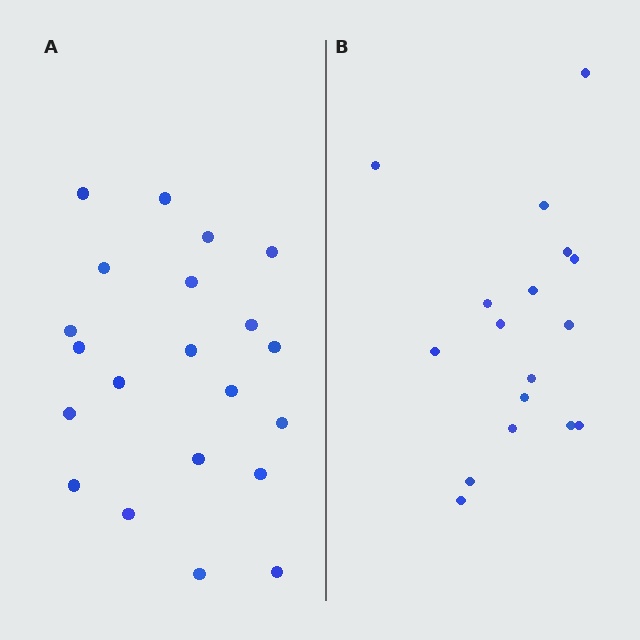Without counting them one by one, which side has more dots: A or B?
Region A (the left region) has more dots.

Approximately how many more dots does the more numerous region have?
Region A has about 4 more dots than region B.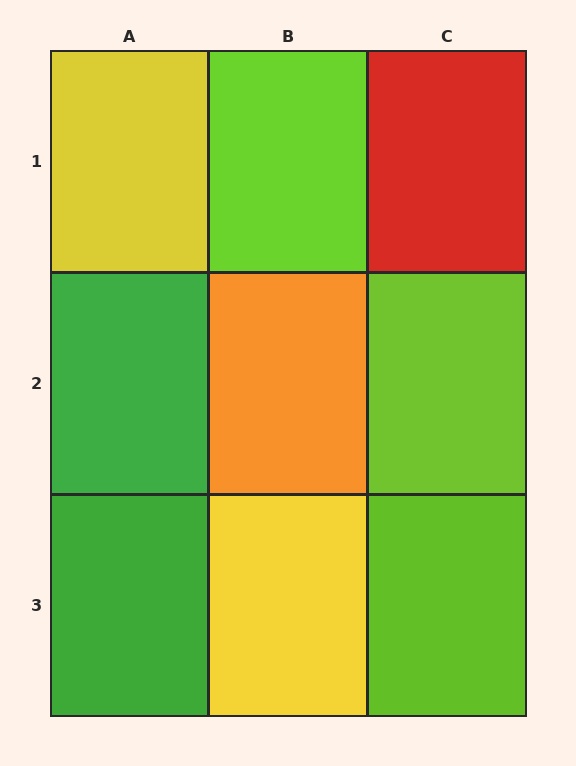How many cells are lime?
3 cells are lime.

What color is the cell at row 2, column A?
Green.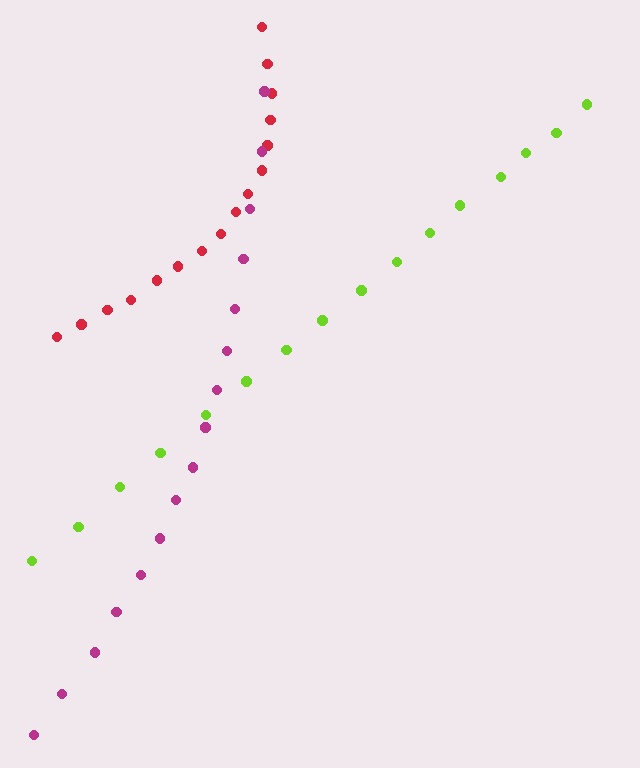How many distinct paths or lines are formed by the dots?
There are 3 distinct paths.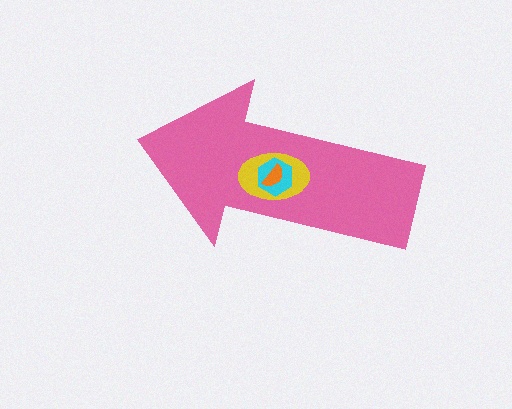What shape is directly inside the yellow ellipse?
The cyan hexagon.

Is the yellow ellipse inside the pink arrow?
Yes.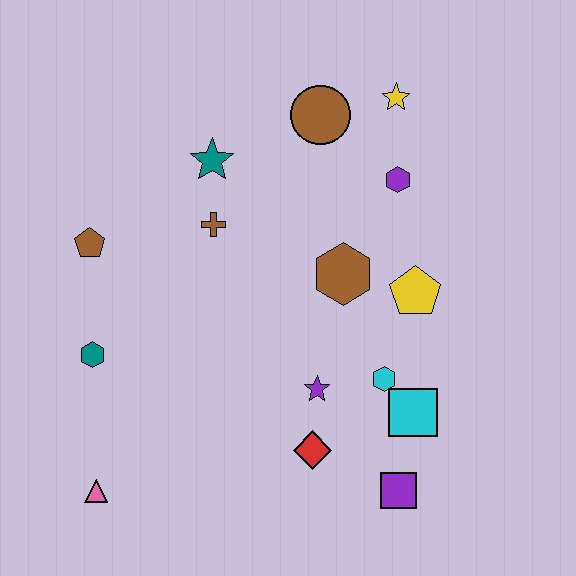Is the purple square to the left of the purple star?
No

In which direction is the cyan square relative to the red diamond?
The cyan square is to the right of the red diamond.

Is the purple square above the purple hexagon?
No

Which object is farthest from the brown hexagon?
The pink triangle is farthest from the brown hexagon.